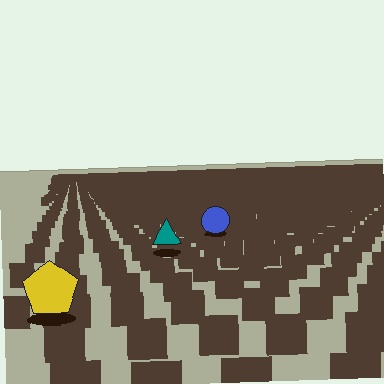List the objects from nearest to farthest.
From nearest to farthest: the yellow pentagon, the teal triangle, the blue circle.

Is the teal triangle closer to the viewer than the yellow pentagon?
No. The yellow pentagon is closer — you can tell from the texture gradient: the ground texture is coarser near it.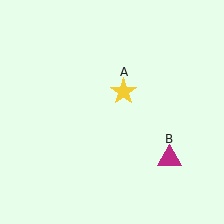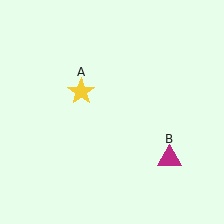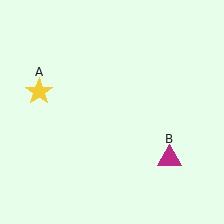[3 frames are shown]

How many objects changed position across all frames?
1 object changed position: yellow star (object A).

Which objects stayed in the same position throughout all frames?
Magenta triangle (object B) remained stationary.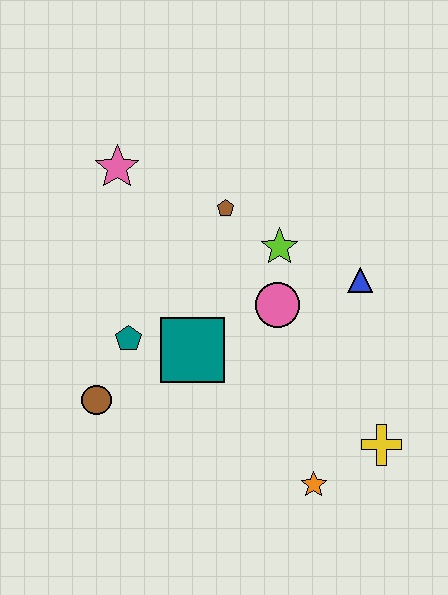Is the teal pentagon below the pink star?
Yes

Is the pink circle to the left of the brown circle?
No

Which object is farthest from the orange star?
The pink star is farthest from the orange star.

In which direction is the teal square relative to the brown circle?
The teal square is to the right of the brown circle.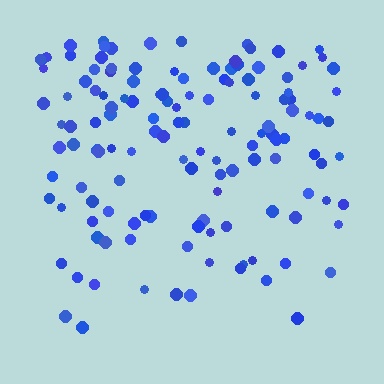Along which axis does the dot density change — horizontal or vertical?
Vertical.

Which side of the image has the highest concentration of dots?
The top.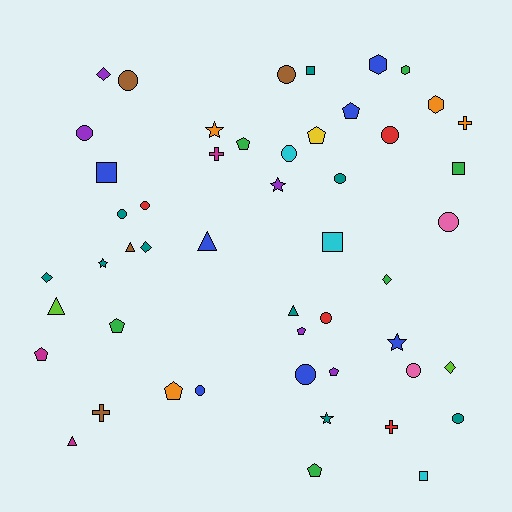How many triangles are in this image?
There are 5 triangles.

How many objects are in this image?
There are 50 objects.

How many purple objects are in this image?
There are 5 purple objects.